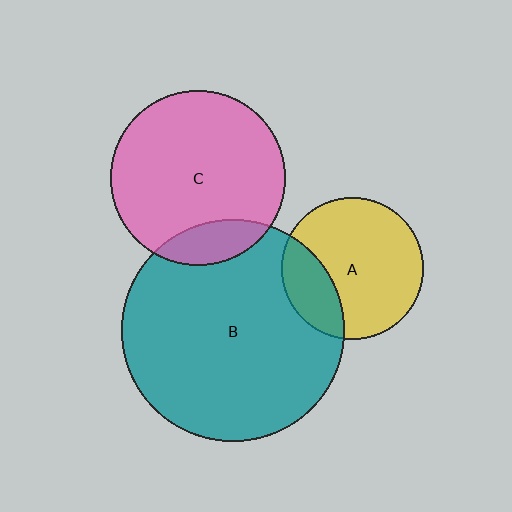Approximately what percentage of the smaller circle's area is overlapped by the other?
Approximately 25%.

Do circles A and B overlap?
Yes.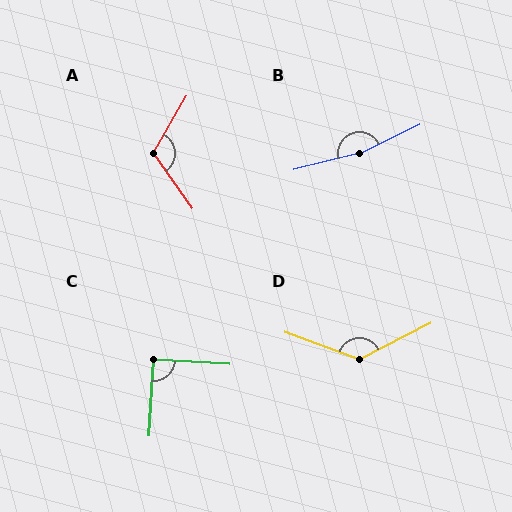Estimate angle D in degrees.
Approximately 133 degrees.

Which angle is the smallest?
C, at approximately 90 degrees.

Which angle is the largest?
B, at approximately 168 degrees.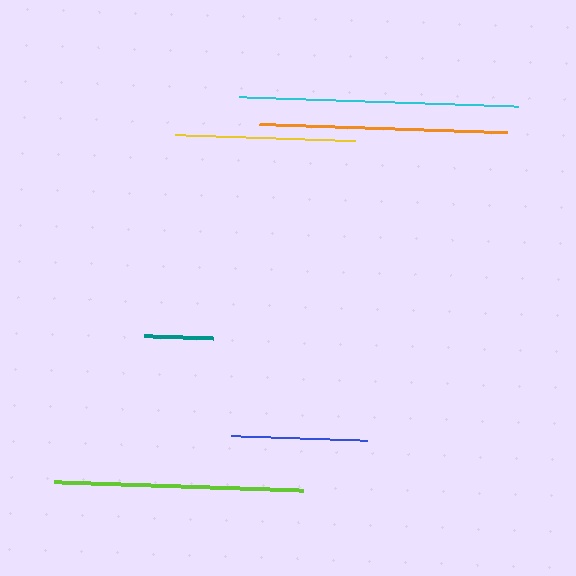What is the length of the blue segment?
The blue segment is approximately 136 pixels long.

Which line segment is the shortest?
The teal line is the shortest at approximately 68 pixels.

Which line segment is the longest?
The cyan line is the longest at approximately 279 pixels.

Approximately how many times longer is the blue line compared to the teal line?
The blue line is approximately 2.0 times the length of the teal line.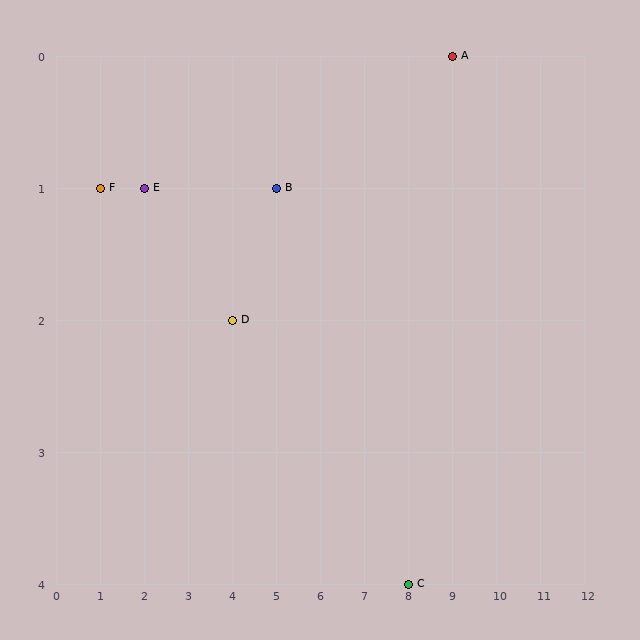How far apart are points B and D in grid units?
Points B and D are 1 column and 1 row apart (about 1.4 grid units diagonally).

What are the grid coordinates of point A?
Point A is at grid coordinates (9, 0).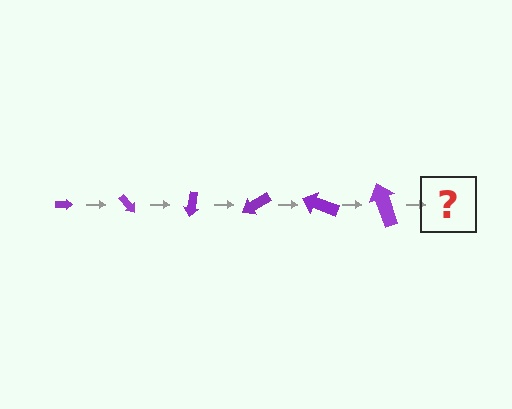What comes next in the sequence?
The next element should be an arrow, larger than the previous one and rotated 300 degrees from the start.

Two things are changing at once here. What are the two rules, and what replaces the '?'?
The two rules are that the arrow grows larger each step and it rotates 50 degrees each step. The '?' should be an arrow, larger than the previous one and rotated 300 degrees from the start.